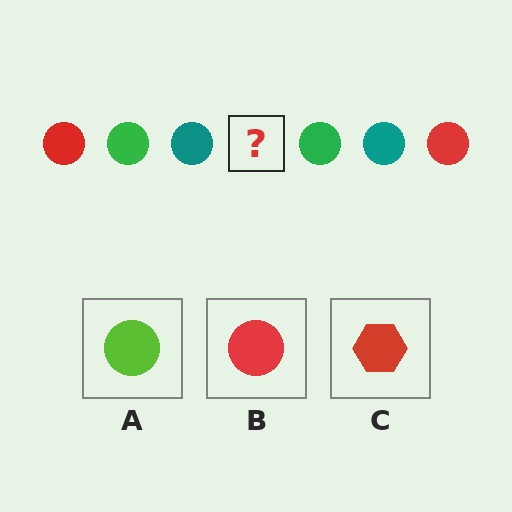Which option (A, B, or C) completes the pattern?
B.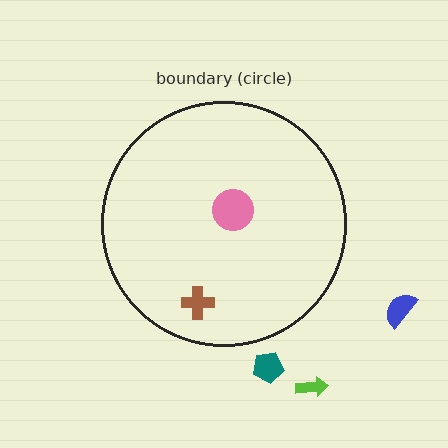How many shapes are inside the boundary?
2 inside, 3 outside.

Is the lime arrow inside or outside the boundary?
Outside.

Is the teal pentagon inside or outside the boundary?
Outside.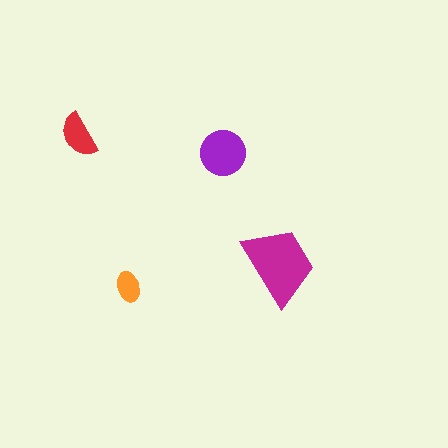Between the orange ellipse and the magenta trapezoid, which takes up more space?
The magenta trapezoid.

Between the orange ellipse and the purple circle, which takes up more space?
The purple circle.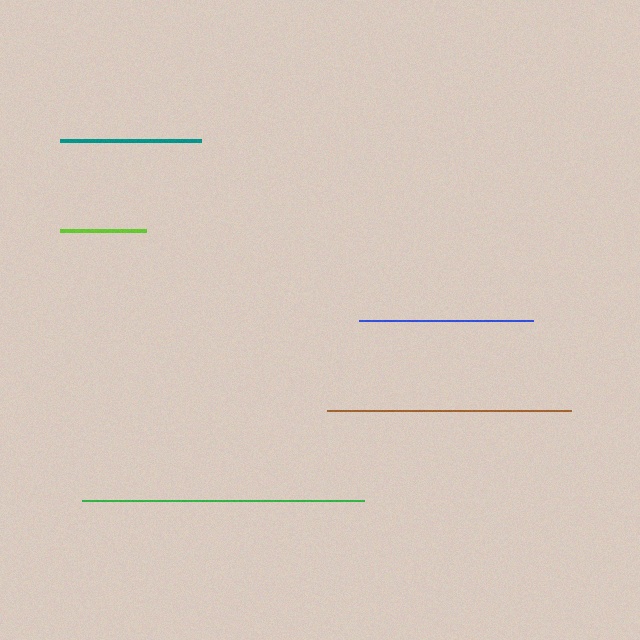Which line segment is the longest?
The green line is the longest at approximately 282 pixels.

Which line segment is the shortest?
The lime line is the shortest at approximately 86 pixels.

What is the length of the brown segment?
The brown segment is approximately 244 pixels long.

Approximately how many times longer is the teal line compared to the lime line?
The teal line is approximately 1.7 times the length of the lime line.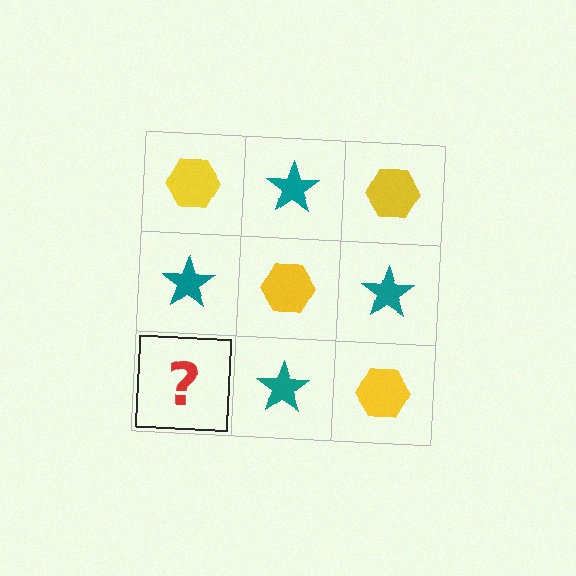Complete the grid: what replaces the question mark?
The question mark should be replaced with a yellow hexagon.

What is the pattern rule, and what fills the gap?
The rule is that it alternates yellow hexagon and teal star in a checkerboard pattern. The gap should be filled with a yellow hexagon.